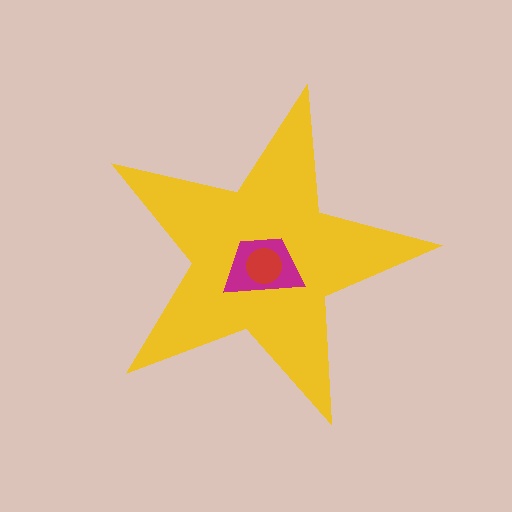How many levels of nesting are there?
3.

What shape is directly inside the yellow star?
The magenta trapezoid.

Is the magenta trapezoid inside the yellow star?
Yes.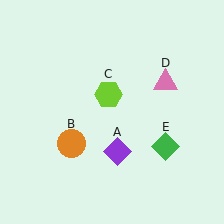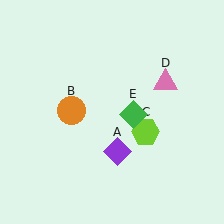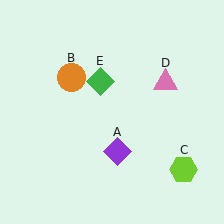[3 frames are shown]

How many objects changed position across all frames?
3 objects changed position: orange circle (object B), lime hexagon (object C), green diamond (object E).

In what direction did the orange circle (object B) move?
The orange circle (object B) moved up.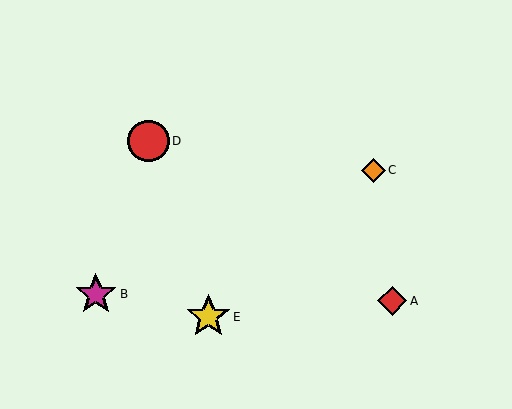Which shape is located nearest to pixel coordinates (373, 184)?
The orange diamond (labeled C) at (373, 170) is nearest to that location.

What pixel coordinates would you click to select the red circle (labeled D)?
Click at (148, 141) to select the red circle D.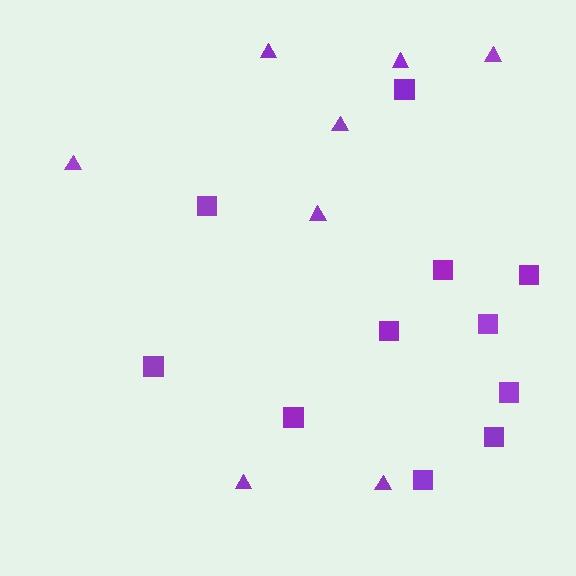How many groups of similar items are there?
There are 2 groups: one group of squares (11) and one group of triangles (8).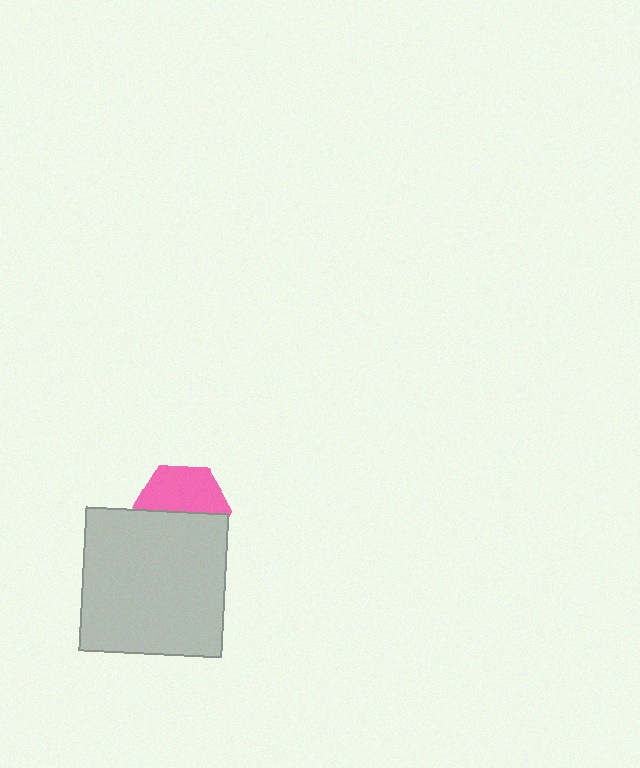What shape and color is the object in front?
The object in front is a light gray square.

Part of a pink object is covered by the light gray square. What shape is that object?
It is a hexagon.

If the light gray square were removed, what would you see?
You would see the complete pink hexagon.